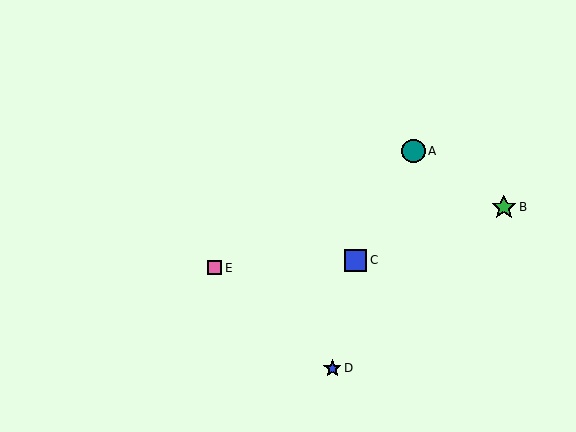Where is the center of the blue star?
The center of the blue star is at (332, 368).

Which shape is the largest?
The green star (labeled B) is the largest.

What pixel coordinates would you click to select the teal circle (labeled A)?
Click at (413, 151) to select the teal circle A.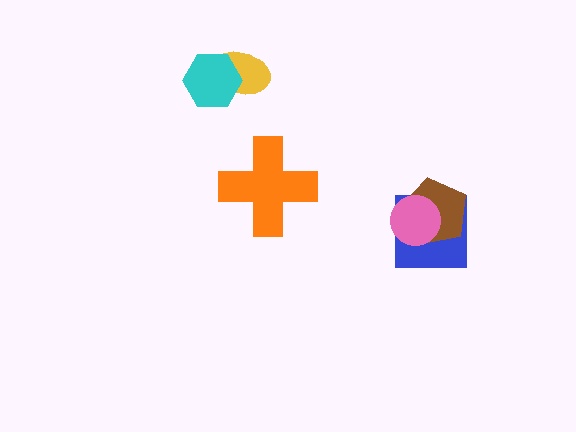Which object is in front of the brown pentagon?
The pink circle is in front of the brown pentagon.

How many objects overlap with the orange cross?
0 objects overlap with the orange cross.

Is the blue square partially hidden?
Yes, it is partially covered by another shape.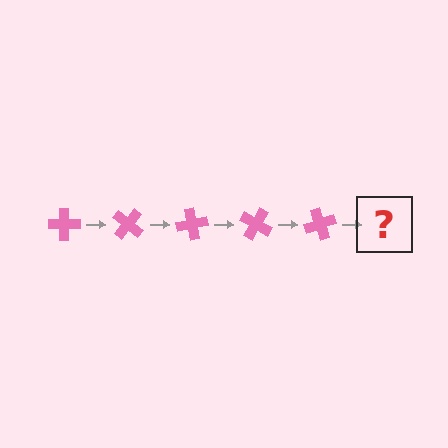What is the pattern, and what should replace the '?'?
The pattern is that the cross rotates 40 degrees each step. The '?' should be a pink cross rotated 200 degrees.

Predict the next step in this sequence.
The next step is a pink cross rotated 200 degrees.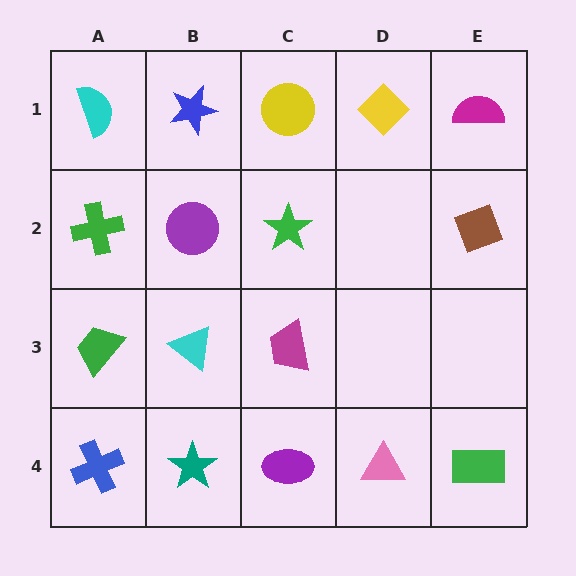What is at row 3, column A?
A green trapezoid.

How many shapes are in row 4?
5 shapes.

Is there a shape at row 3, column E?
No, that cell is empty.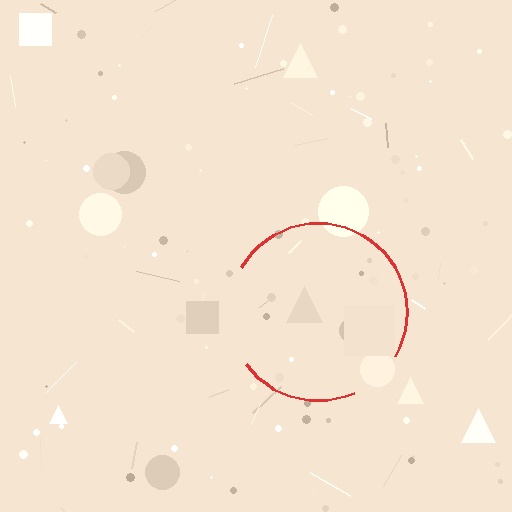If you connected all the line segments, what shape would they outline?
They would outline a circle.